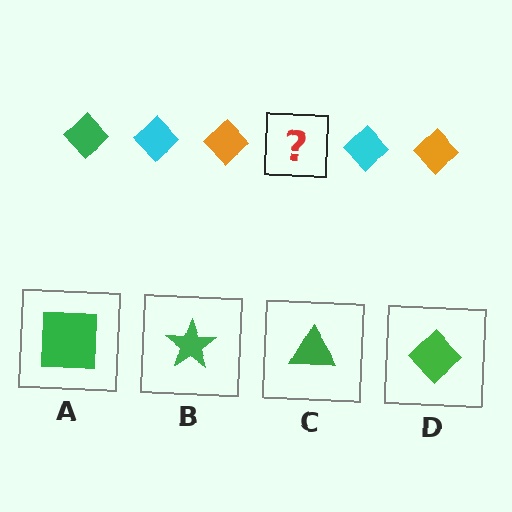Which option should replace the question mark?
Option D.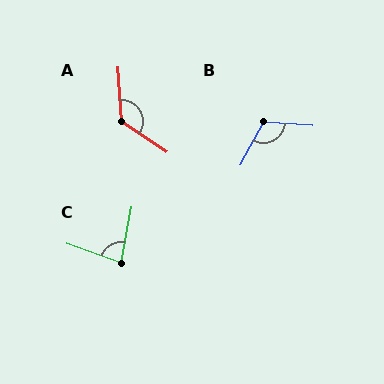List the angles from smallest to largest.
C (80°), B (114°), A (128°).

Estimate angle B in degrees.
Approximately 114 degrees.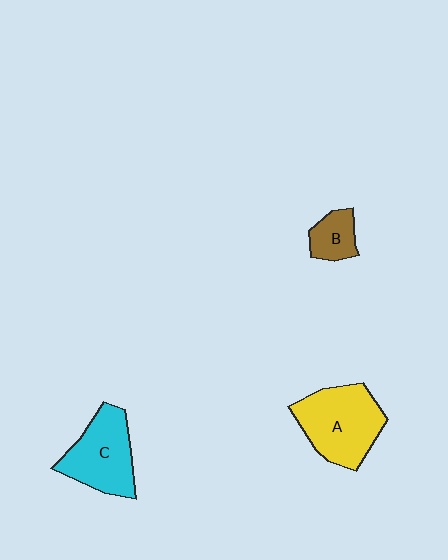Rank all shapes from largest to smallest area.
From largest to smallest: A (yellow), C (cyan), B (brown).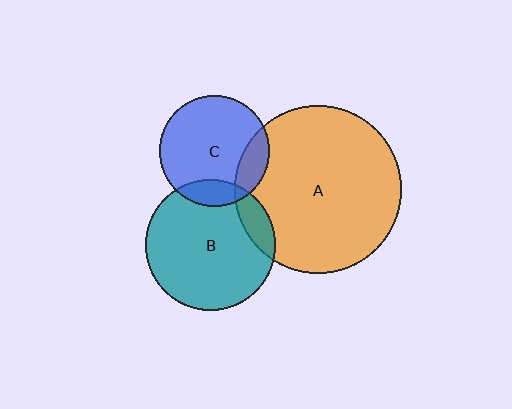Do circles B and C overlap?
Yes.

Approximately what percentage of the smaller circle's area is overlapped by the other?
Approximately 15%.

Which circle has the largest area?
Circle A (orange).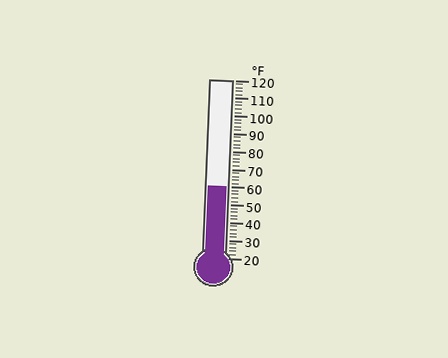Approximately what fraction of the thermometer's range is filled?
The thermometer is filled to approximately 40% of its range.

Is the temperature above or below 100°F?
The temperature is below 100°F.